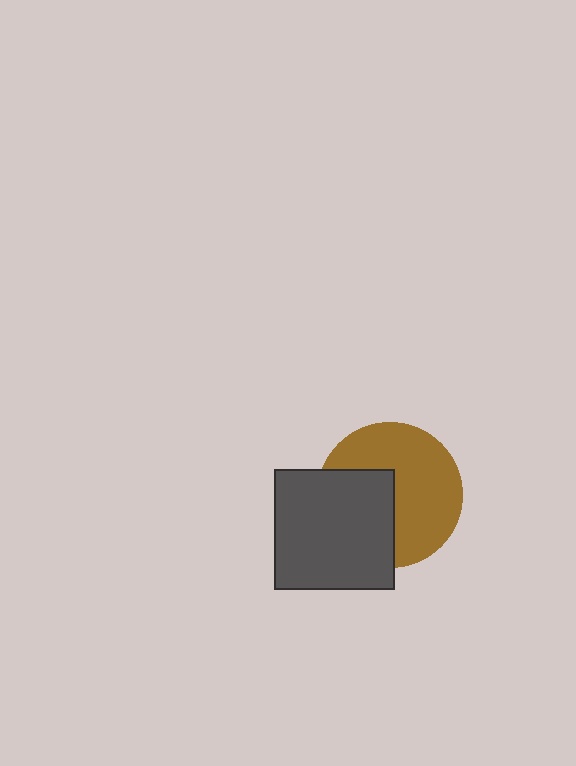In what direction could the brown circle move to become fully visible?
The brown circle could move right. That would shift it out from behind the dark gray square entirely.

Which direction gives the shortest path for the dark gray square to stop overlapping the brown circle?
Moving left gives the shortest separation.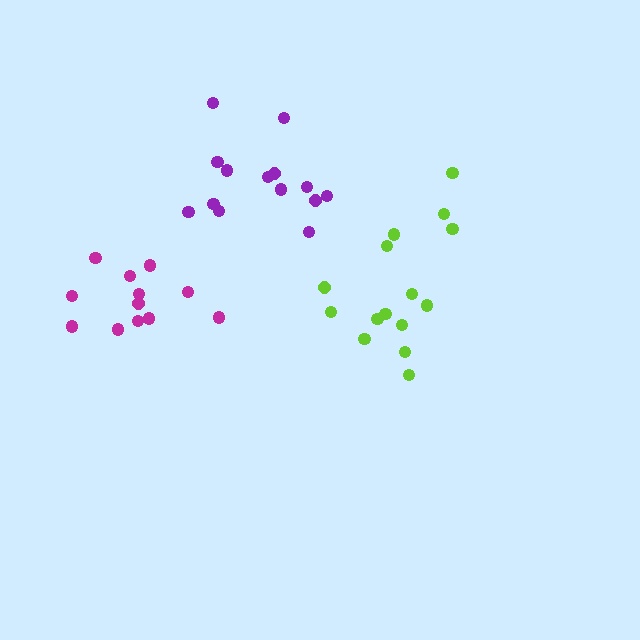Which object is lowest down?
The magenta cluster is bottommost.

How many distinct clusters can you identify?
There are 3 distinct clusters.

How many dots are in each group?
Group 1: 12 dots, Group 2: 14 dots, Group 3: 15 dots (41 total).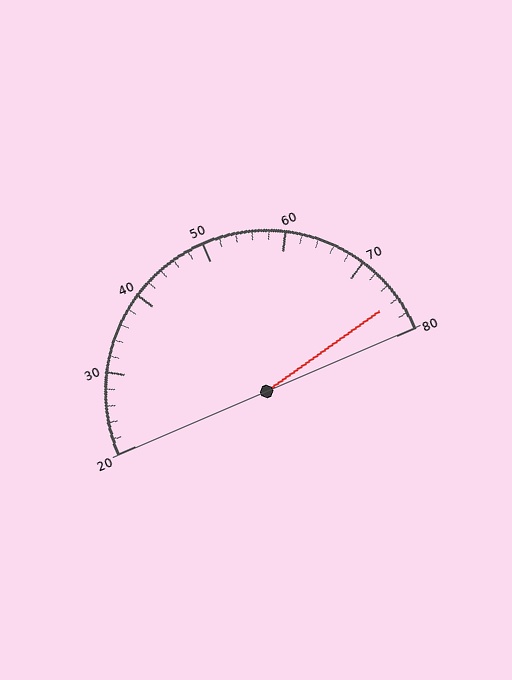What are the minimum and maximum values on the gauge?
The gauge ranges from 20 to 80.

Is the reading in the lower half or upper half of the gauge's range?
The reading is in the upper half of the range (20 to 80).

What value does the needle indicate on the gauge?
The needle indicates approximately 76.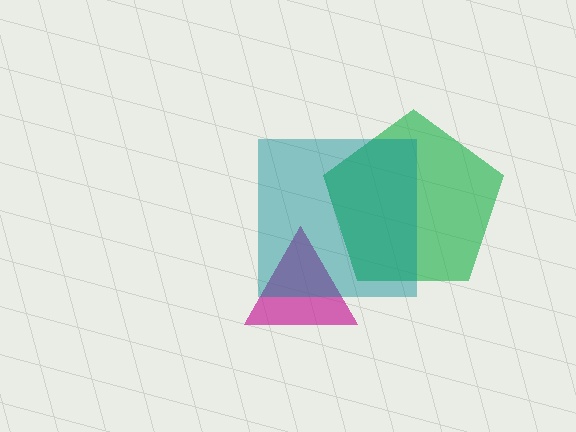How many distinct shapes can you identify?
There are 3 distinct shapes: a green pentagon, a magenta triangle, a teal square.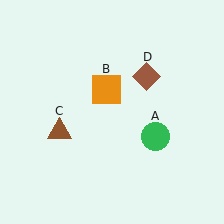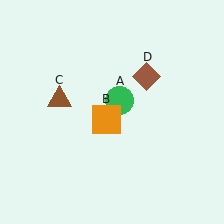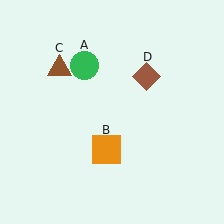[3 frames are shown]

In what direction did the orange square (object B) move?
The orange square (object B) moved down.